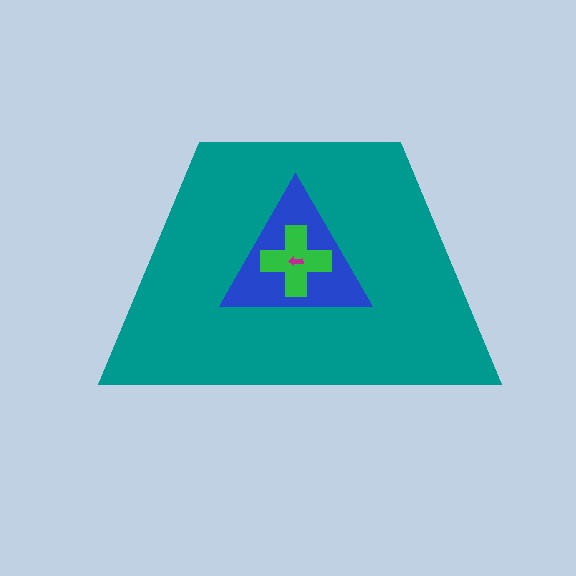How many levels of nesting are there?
4.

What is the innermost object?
The magenta arrow.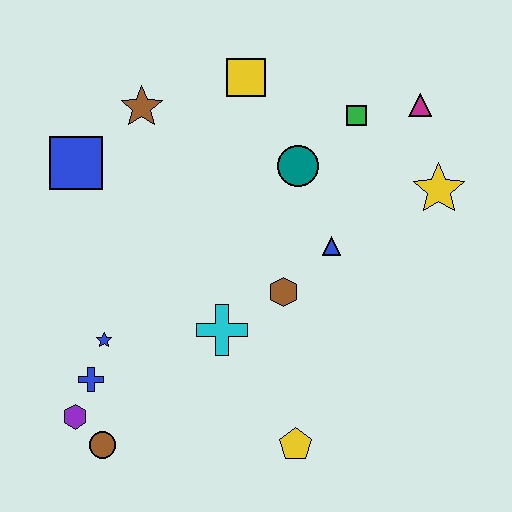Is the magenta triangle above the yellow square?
No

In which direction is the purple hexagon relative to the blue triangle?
The purple hexagon is to the left of the blue triangle.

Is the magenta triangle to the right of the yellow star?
No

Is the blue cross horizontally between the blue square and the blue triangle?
Yes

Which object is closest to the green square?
The magenta triangle is closest to the green square.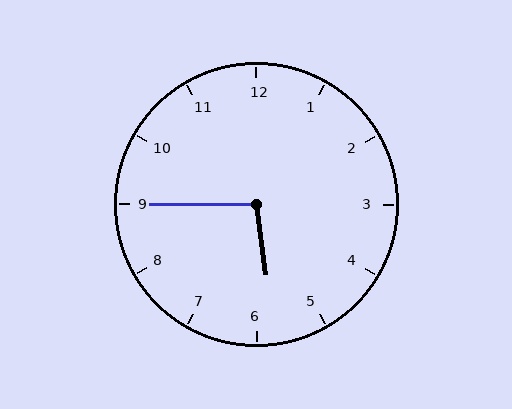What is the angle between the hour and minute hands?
Approximately 98 degrees.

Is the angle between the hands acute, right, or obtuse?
It is obtuse.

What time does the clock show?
5:45.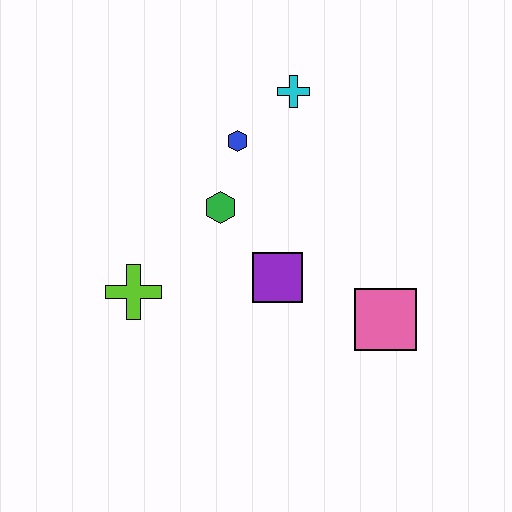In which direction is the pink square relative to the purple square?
The pink square is to the right of the purple square.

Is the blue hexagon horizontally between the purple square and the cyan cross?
No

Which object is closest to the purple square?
The green hexagon is closest to the purple square.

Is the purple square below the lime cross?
No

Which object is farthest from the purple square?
The cyan cross is farthest from the purple square.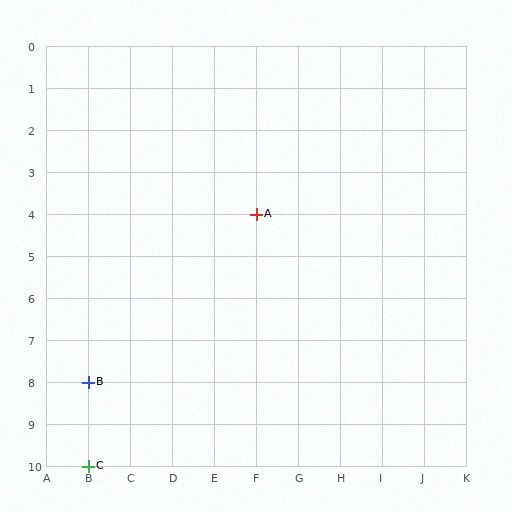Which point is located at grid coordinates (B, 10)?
Point C is at (B, 10).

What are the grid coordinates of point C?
Point C is at grid coordinates (B, 10).